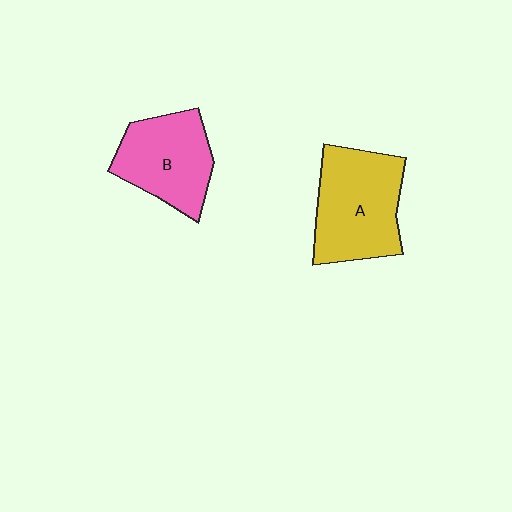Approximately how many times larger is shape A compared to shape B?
Approximately 1.2 times.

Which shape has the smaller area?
Shape B (pink).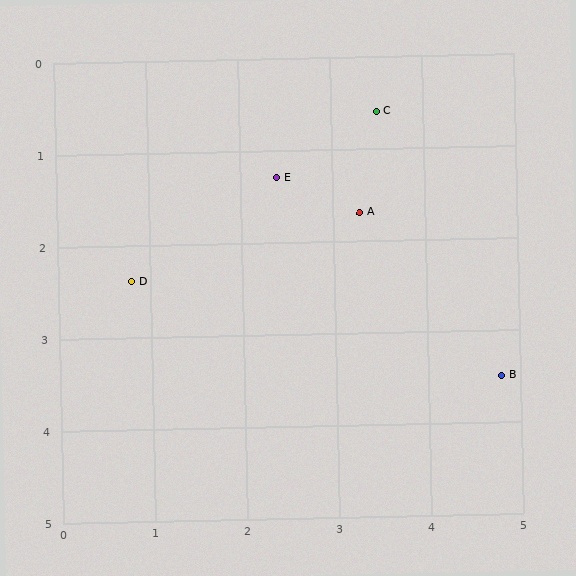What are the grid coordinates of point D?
Point D is at approximately (0.8, 2.4).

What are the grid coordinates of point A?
Point A is at approximately (3.3, 1.7).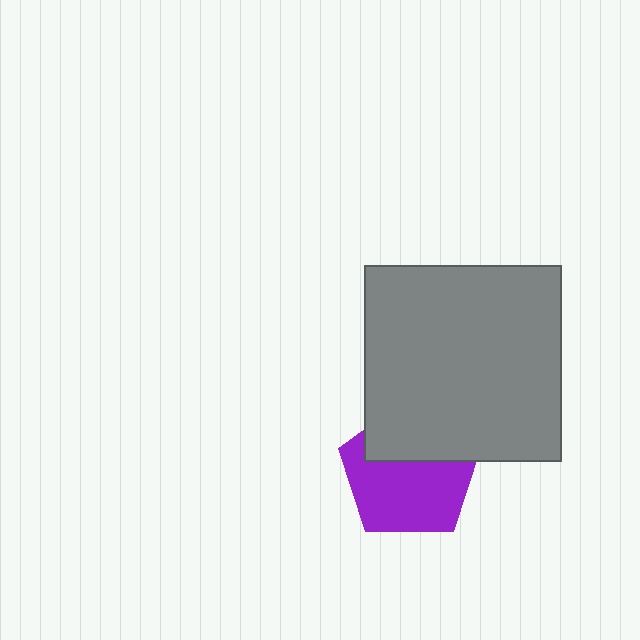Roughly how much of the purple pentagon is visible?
About half of it is visible (roughly 63%).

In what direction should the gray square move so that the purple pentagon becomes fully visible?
The gray square should move up. That is the shortest direction to clear the overlap and leave the purple pentagon fully visible.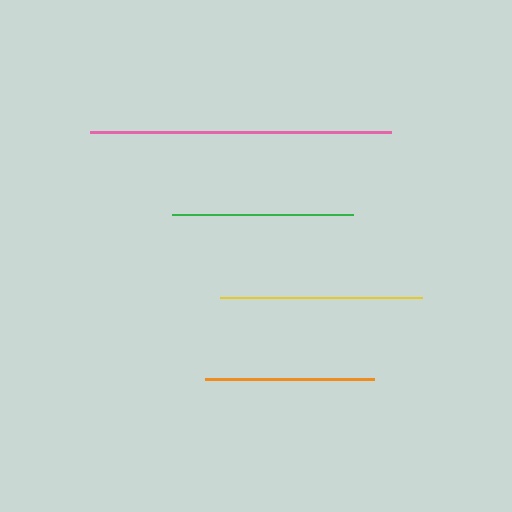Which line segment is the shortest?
The orange line is the shortest at approximately 169 pixels.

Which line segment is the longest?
The pink line is the longest at approximately 301 pixels.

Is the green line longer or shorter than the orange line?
The green line is longer than the orange line.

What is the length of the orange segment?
The orange segment is approximately 169 pixels long.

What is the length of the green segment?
The green segment is approximately 180 pixels long.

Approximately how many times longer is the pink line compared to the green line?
The pink line is approximately 1.7 times the length of the green line.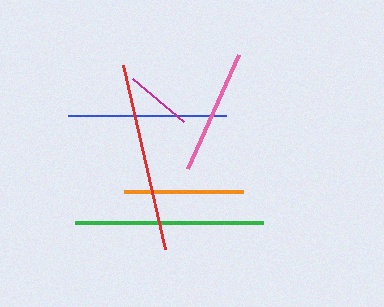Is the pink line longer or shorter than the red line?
The red line is longer than the pink line.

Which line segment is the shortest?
The magenta line is the shortest at approximately 67 pixels.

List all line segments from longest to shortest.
From longest to shortest: red, green, blue, pink, orange, magenta.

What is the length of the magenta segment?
The magenta segment is approximately 67 pixels long.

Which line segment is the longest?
The red line is the longest at approximately 189 pixels.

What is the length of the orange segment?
The orange segment is approximately 119 pixels long.